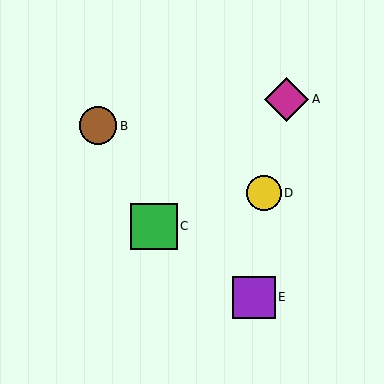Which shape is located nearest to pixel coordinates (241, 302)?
The purple square (labeled E) at (254, 297) is nearest to that location.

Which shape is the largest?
The green square (labeled C) is the largest.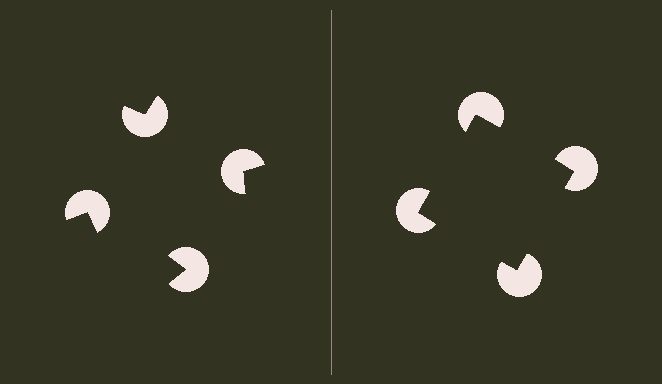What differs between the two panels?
The pac-man discs are positioned identically on both sides; only the wedge orientations differ. On the right they align to a square; on the left they are misaligned.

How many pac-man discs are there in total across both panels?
8 — 4 on each side.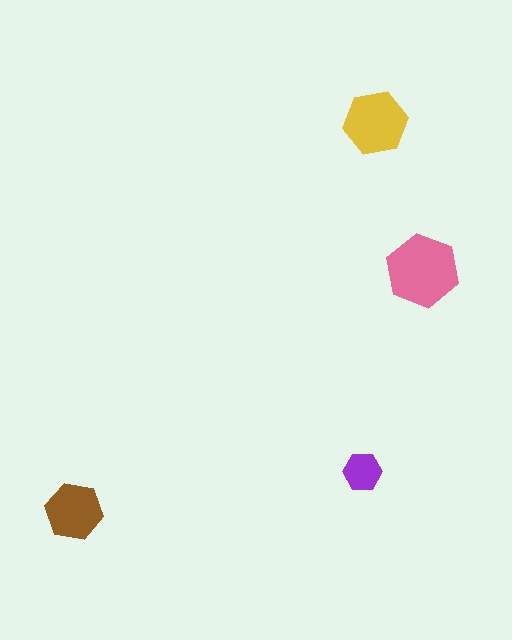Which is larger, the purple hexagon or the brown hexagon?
The brown one.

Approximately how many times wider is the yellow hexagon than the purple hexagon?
About 1.5 times wider.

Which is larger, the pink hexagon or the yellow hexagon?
The pink one.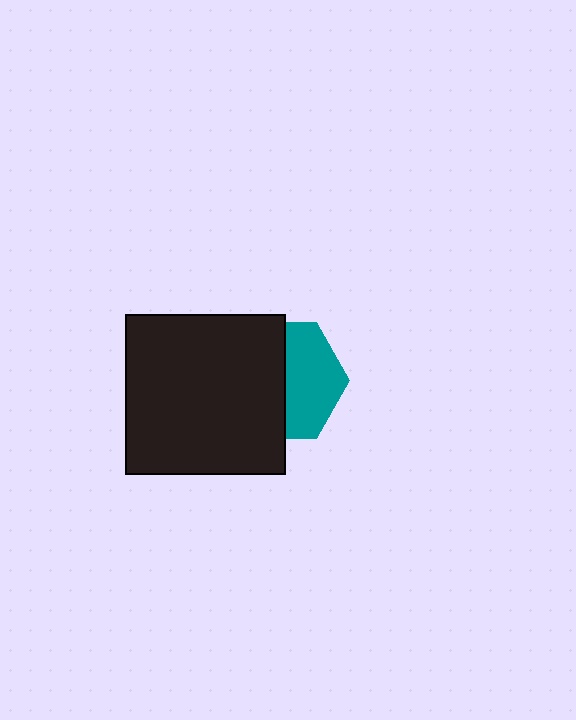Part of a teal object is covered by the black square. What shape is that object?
It is a hexagon.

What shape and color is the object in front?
The object in front is a black square.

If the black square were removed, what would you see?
You would see the complete teal hexagon.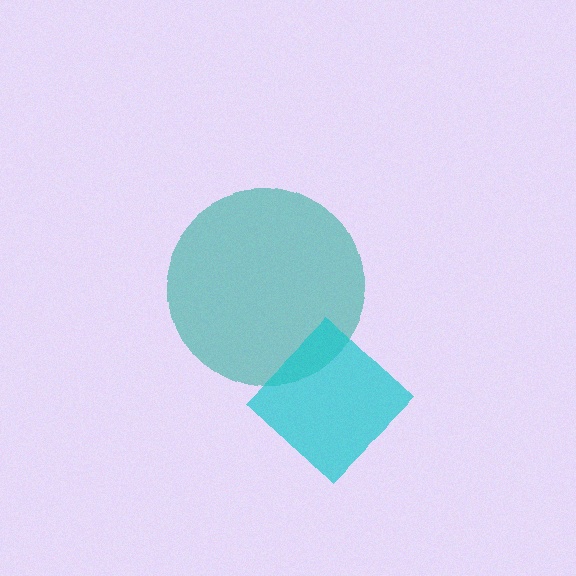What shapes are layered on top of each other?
The layered shapes are: a teal circle, a cyan diamond.